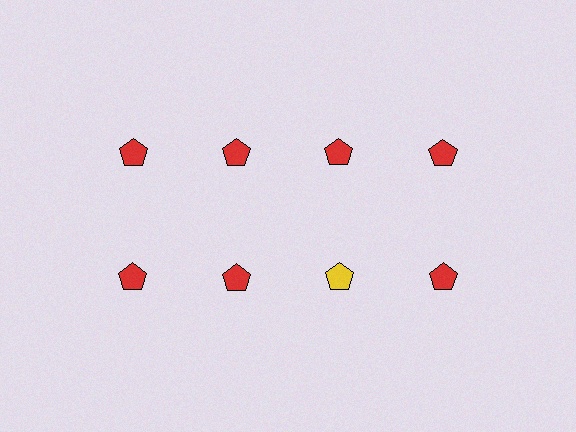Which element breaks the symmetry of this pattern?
The yellow pentagon in the second row, center column breaks the symmetry. All other shapes are red pentagons.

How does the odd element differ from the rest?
It has a different color: yellow instead of red.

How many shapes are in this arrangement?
There are 8 shapes arranged in a grid pattern.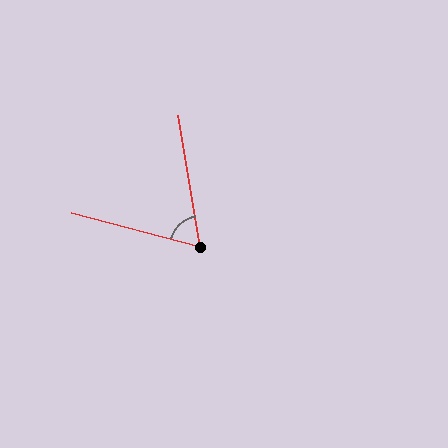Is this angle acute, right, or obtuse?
It is acute.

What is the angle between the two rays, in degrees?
Approximately 66 degrees.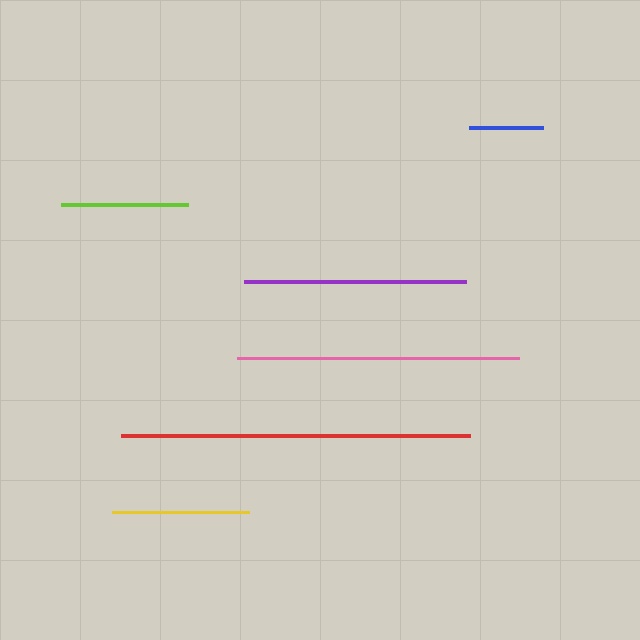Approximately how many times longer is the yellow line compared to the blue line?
The yellow line is approximately 1.9 times the length of the blue line.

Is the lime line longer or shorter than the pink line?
The pink line is longer than the lime line.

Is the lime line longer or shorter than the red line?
The red line is longer than the lime line.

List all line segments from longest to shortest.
From longest to shortest: red, pink, purple, yellow, lime, blue.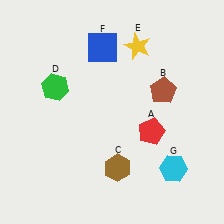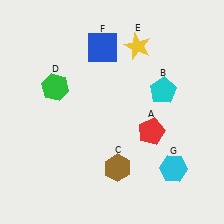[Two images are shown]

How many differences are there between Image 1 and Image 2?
There is 1 difference between the two images.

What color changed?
The pentagon (B) changed from brown in Image 1 to cyan in Image 2.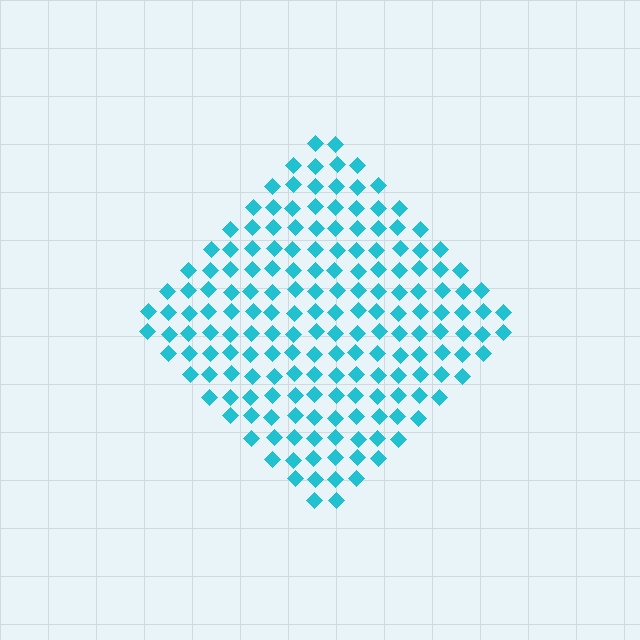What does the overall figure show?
The overall figure shows a diamond.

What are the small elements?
The small elements are diamonds.